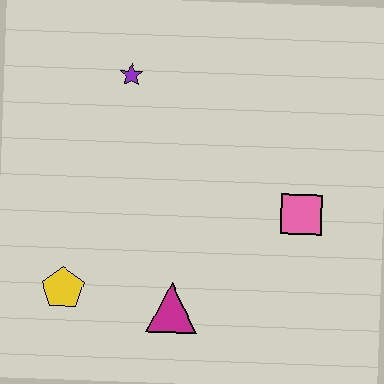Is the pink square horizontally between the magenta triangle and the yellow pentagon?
No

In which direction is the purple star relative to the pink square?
The purple star is to the left of the pink square.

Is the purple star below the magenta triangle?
No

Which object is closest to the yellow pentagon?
The magenta triangle is closest to the yellow pentagon.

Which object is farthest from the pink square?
The yellow pentagon is farthest from the pink square.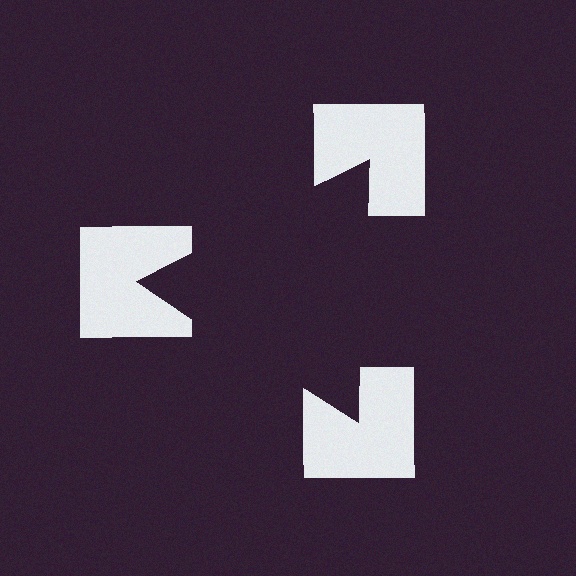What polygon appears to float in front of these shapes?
An illusory triangle — its edges are inferred from the aligned wedge cuts in the notched squares, not physically drawn.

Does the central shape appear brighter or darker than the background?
It typically appears slightly darker than the background, even though no actual brightness change is drawn.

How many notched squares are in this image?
There are 3 — one at each vertex of the illusory triangle.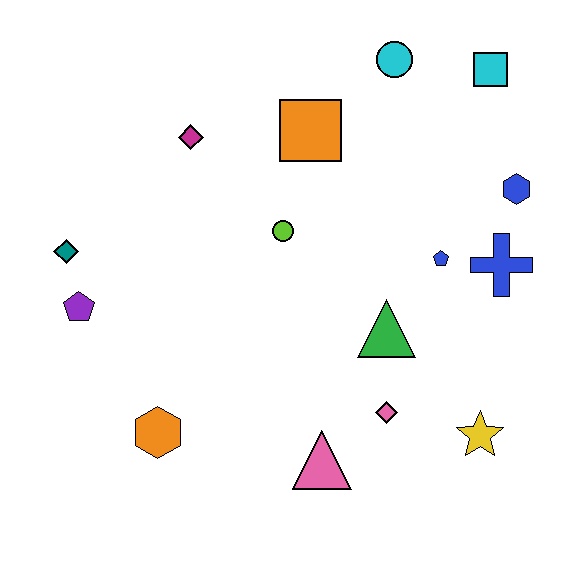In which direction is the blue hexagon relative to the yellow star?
The blue hexagon is above the yellow star.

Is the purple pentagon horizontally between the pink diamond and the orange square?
No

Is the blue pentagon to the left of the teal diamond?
No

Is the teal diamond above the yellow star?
Yes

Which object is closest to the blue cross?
The blue pentagon is closest to the blue cross.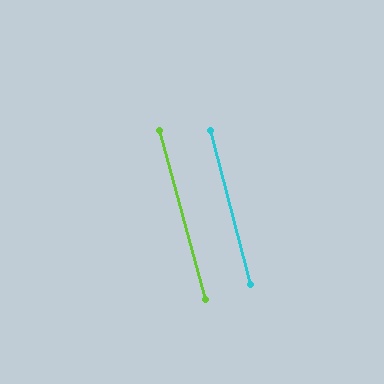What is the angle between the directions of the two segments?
Approximately 1 degree.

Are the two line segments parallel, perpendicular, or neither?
Parallel — their directions differ by only 0.6°.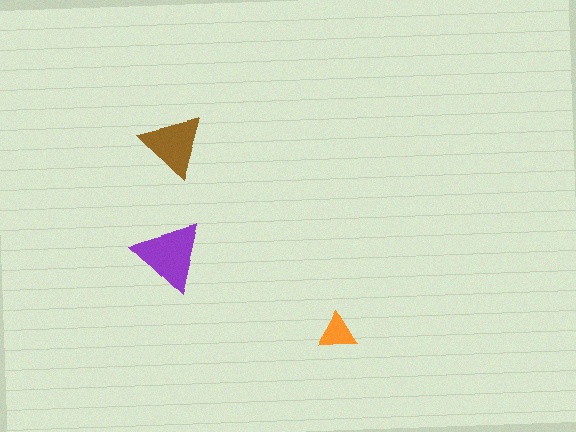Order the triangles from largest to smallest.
the purple one, the brown one, the orange one.